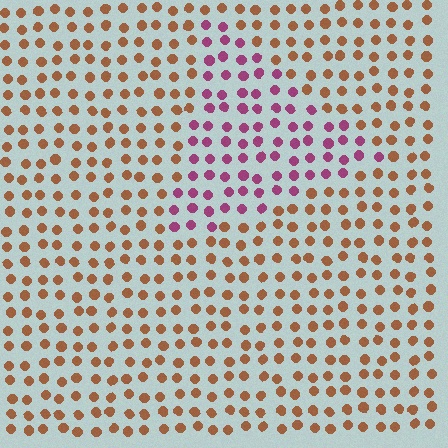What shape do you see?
I see a triangle.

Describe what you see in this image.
The image is filled with small brown elements in a uniform arrangement. A triangle-shaped region is visible where the elements are tinted to a slightly different hue, forming a subtle color boundary.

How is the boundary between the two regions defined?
The boundary is defined purely by a slight shift in hue (about 59 degrees). Spacing, size, and orientation are identical on both sides.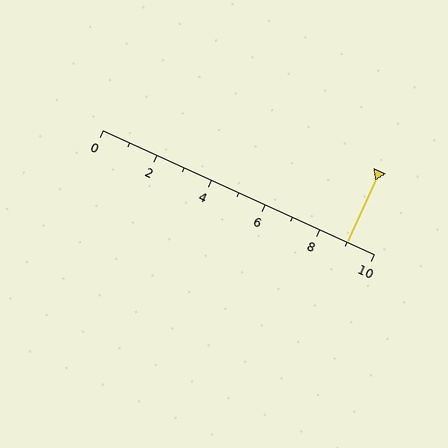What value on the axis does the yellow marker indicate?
The marker indicates approximately 9.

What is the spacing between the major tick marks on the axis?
The major ticks are spaced 2 apart.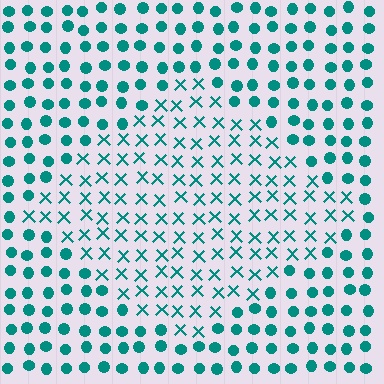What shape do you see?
I see a diamond.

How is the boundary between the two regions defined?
The boundary is defined by a change in element shape: X marks inside vs. circles outside. All elements share the same color and spacing.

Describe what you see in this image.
The image is filled with small teal elements arranged in a uniform grid. A diamond-shaped region contains X marks, while the surrounding area contains circles. The boundary is defined purely by the change in element shape.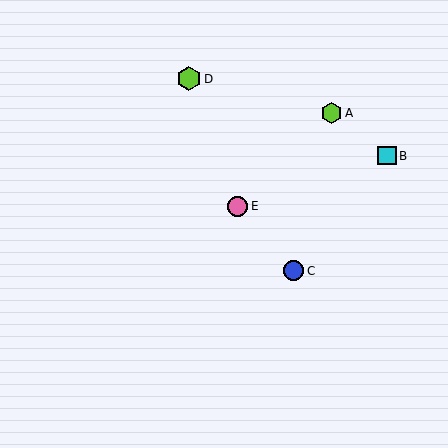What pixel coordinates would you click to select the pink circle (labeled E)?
Click at (238, 206) to select the pink circle E.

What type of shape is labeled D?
Shape D is a lime hexagon.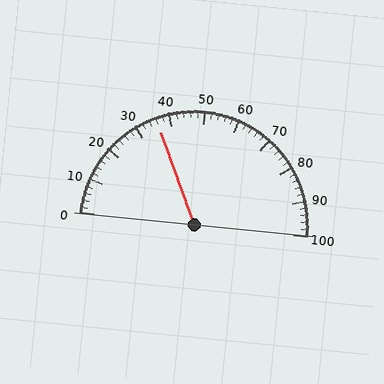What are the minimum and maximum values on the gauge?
The gauge ranges from 0 to 100.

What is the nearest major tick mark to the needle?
The nearest major tick mark is 40.